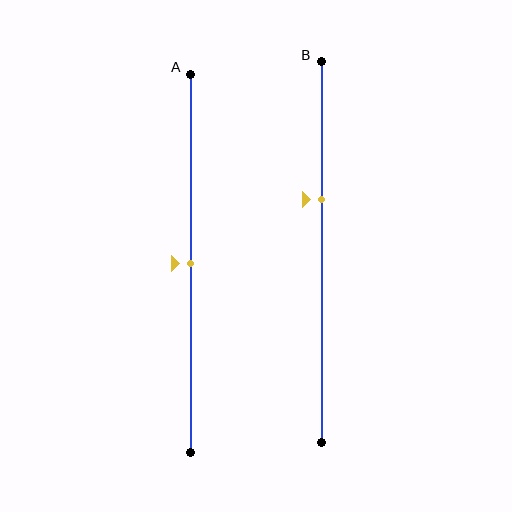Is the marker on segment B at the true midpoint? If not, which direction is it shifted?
No, the marker on segment B is shifted upward by about 14% of the segment length.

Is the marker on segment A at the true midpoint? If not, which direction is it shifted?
Yes, the marker on segment A is at the true midpoint.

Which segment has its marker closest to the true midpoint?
Segment A has its marker closest to the true midpoint.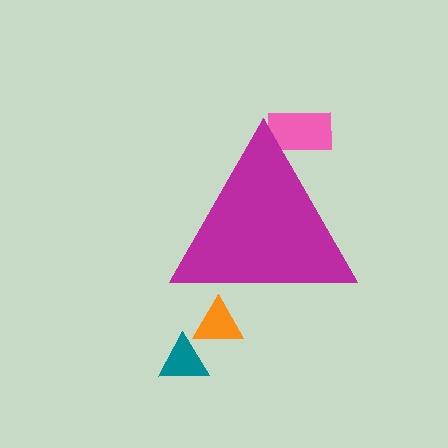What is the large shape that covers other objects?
A magenta triangle.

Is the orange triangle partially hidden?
Yes, the orange triangle is partially hidden behind the magenta triangle.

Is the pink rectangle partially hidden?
Yes, the pink rectangle is partially hidden behind the magenta triangle.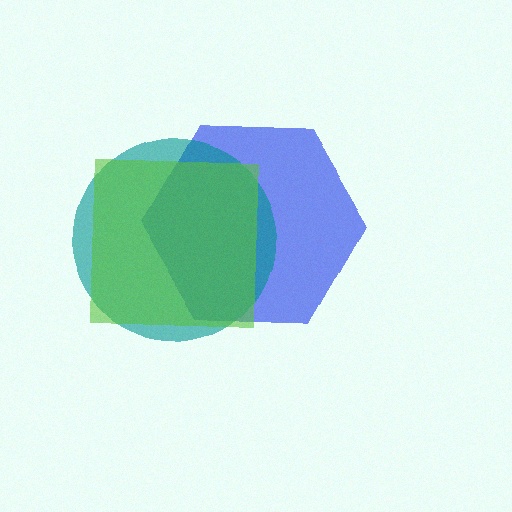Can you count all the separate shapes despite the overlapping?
Yes, there are 3 separate shapes.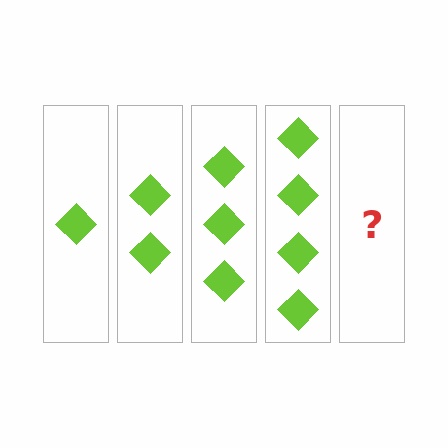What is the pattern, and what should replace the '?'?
The pattern is that each step adds one more diamond. The '?' should be 5 diamonds.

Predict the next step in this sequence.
The next step is 5 diamonds.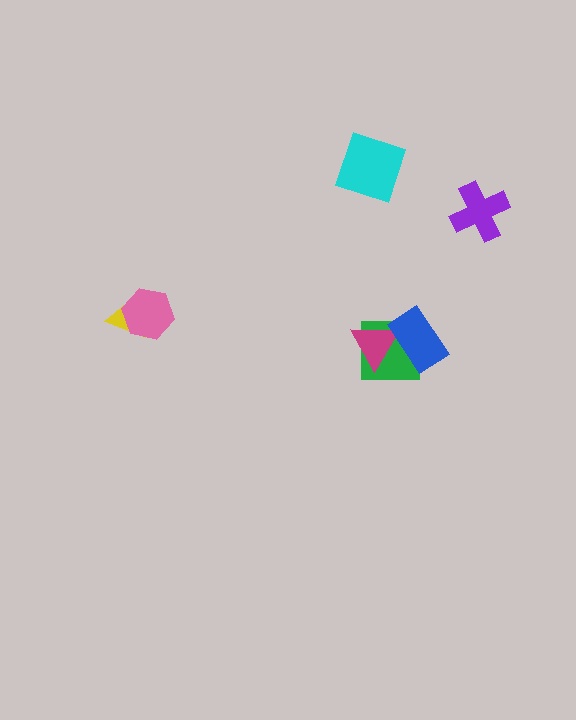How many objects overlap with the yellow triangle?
1 object overlaps with the yellow triangle.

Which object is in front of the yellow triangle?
The pink hexagon is in front of the yellow triangle.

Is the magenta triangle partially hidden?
Yes, it is partially covered by another shape.